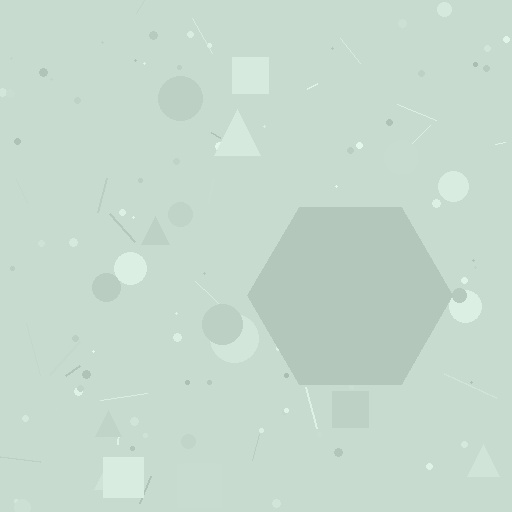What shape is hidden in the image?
A hexagon is hidden in the image.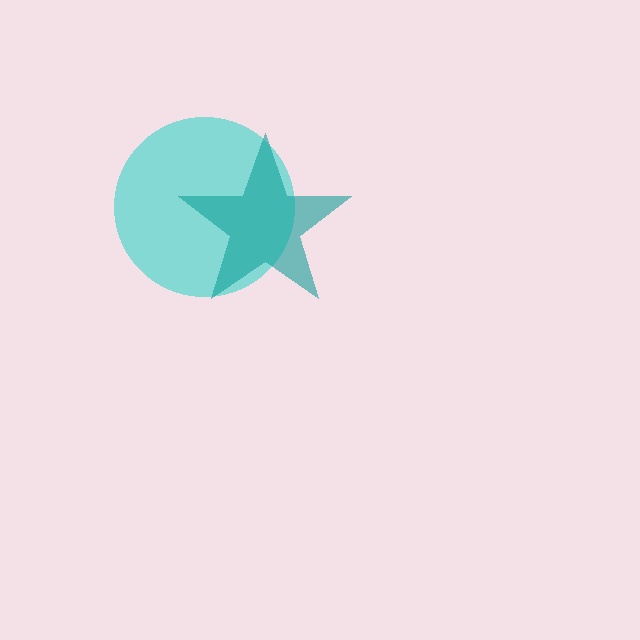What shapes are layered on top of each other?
The layered shapes are: a cyan circle, a teal star.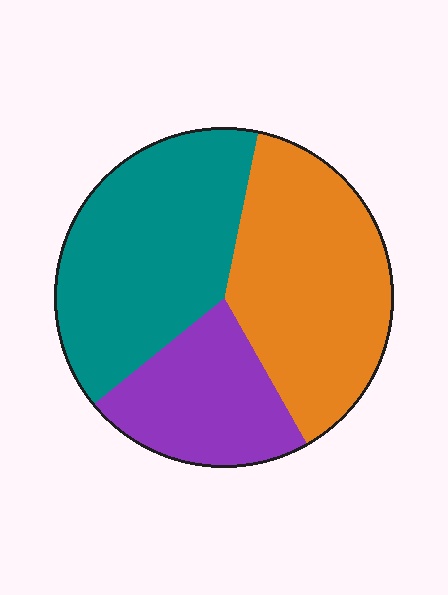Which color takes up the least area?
Purple, at roughly 20%.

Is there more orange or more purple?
Orange.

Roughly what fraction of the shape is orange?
Orange takes up between a third and a half of the shape.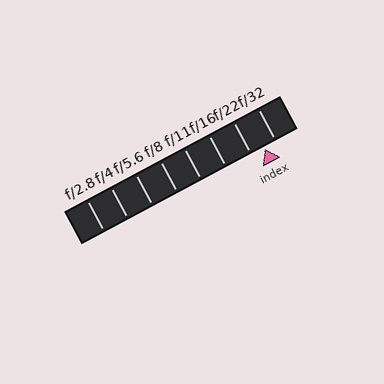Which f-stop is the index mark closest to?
The index mark is closest to f/32.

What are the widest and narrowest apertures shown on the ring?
The widest aperture shown is f/2.8 and the narrowest is f/32.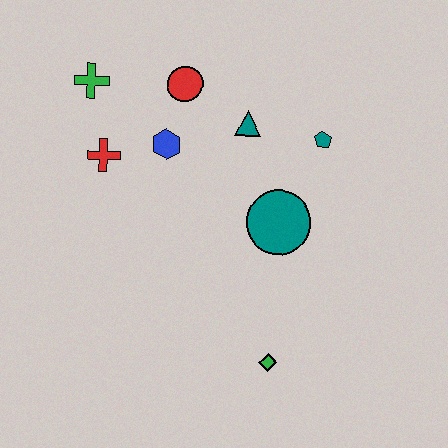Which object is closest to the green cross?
The red cross is closest to the green cross.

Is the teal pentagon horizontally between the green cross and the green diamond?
No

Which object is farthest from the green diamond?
The green cross is farthest from the green diamond.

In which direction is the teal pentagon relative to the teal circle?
The teal pentagon is above the teal circle.